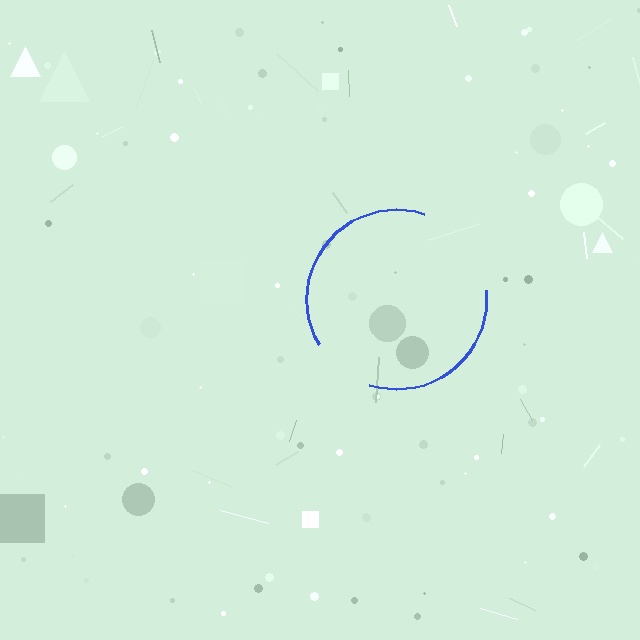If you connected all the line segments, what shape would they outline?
They would outline a circle.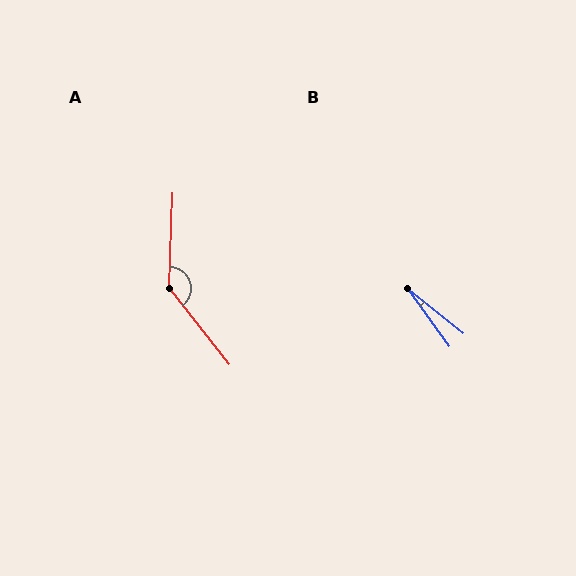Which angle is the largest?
A, at approximately 139 degrees.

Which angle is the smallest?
B, at approximately 16 degrees.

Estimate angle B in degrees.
Approximately 16 degrees.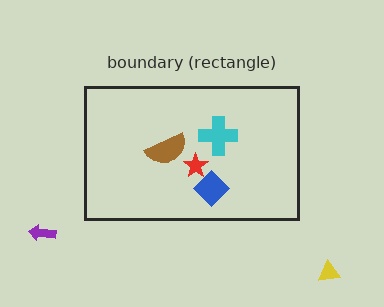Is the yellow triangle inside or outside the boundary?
Outside.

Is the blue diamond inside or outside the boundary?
Inside.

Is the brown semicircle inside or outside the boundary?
Inside.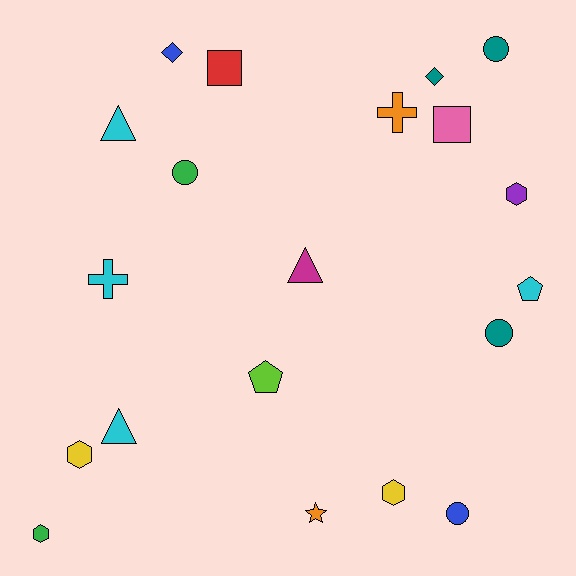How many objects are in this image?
There are 20 objects.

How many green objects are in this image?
There are 2 green objects.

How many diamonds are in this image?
There are 2 diamonds.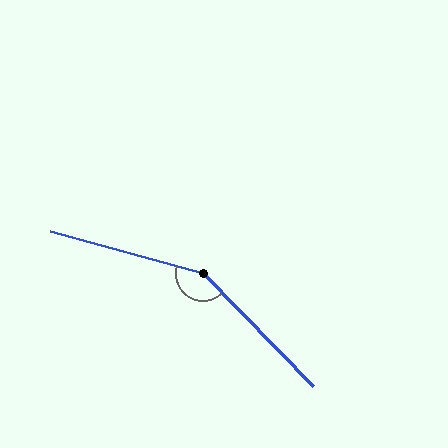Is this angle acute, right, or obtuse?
It is obtuse.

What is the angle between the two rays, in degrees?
Approximately 150 degrees.